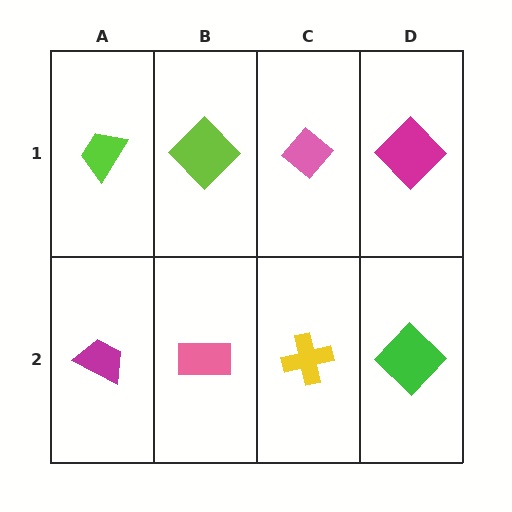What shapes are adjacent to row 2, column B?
A lime diamond (row 1, column B), a magenta trapezoid (row 2, column A), a yellow cross (row 2, column C).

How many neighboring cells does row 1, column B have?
3.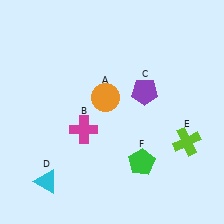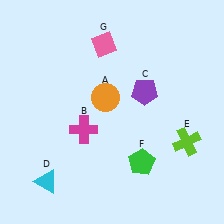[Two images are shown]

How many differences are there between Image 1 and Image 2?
There is 1 difference between the two images.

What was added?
A pink diamond (G) was added in Image 2.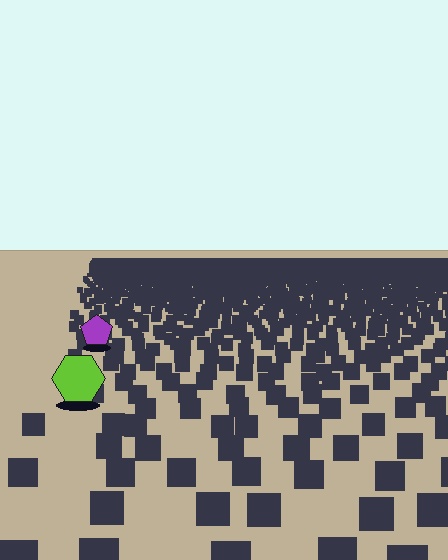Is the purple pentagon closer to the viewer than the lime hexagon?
No. The lime hexagon is closer — you can tell from the texture gradient: the ground texture is coarser near it.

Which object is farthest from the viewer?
The purple pentagon is farthest from the viewer. It appears smaller and the ground texture around it is denser.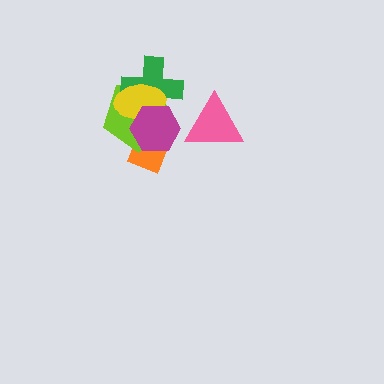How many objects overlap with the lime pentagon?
4 objects overlap with the lime pentagon.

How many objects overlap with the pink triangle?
0 objects overlap with the pink triangle.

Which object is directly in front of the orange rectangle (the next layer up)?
The lime pentagon is directly in front of the orange rectangle.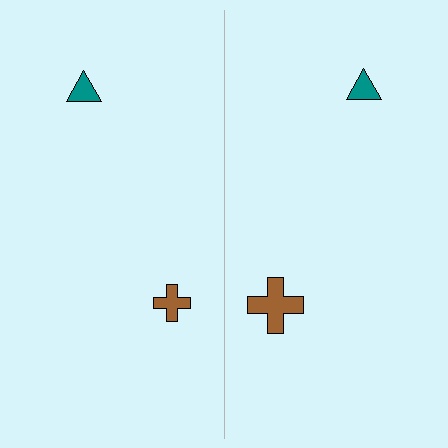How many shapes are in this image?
There are 4 shapes in this image.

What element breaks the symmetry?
The brown cross on the right side has a different size than its mirror counterpart.